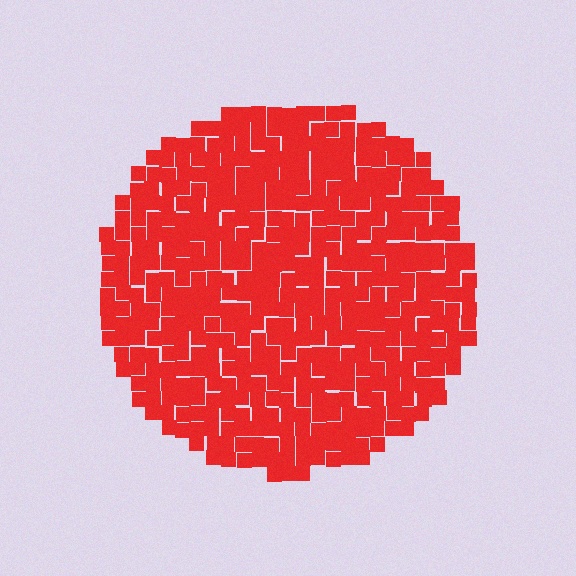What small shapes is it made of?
It is made of small squares.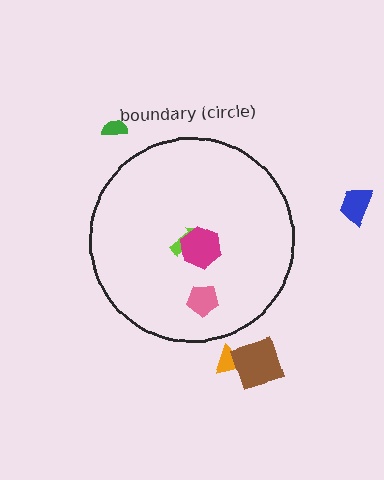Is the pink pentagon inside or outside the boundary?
Inside.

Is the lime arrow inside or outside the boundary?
Inside.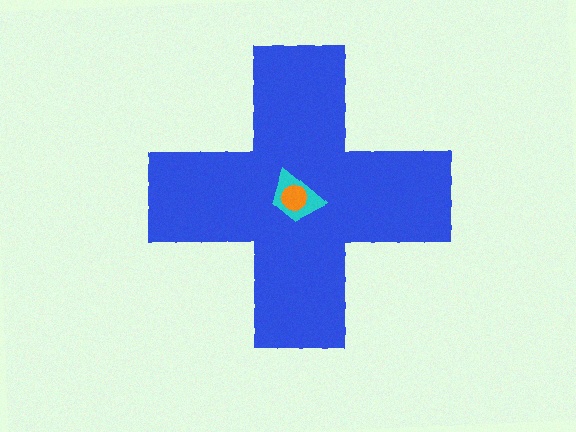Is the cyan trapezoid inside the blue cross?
Yes.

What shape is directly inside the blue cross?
The cyan trapezoid.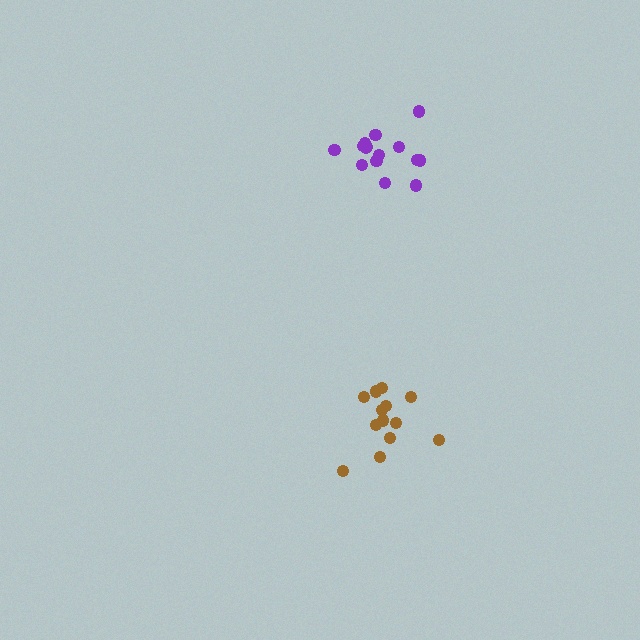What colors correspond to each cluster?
The clusters are colored: brown, purple.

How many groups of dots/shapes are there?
There are 2 groups.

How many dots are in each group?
Group 1: 13 dots, Group 2: 15 dots (28 total).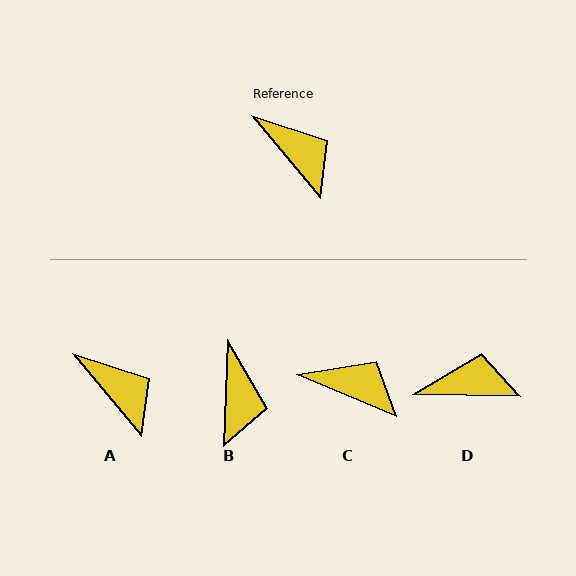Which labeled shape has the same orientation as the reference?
A.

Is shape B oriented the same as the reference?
No, it is off by about 42 degrees.